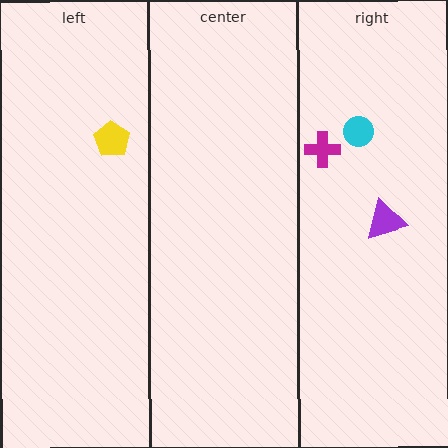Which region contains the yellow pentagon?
The left region.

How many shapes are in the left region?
1.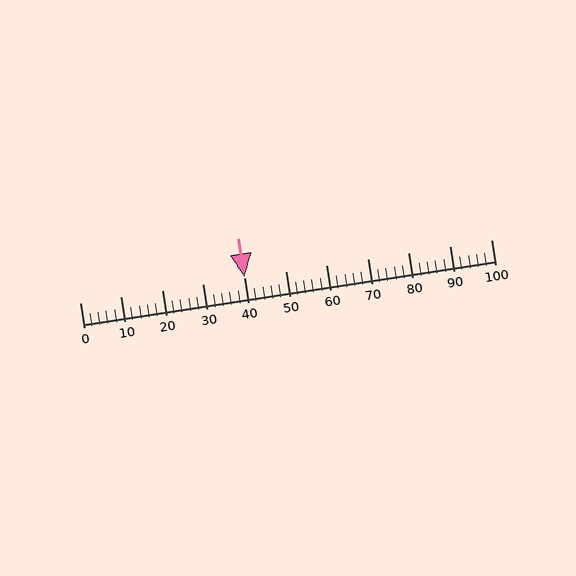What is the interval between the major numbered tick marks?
The major tick marks are spaced 10 units apart.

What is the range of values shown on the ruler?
The ruler shows values from 0 to 100.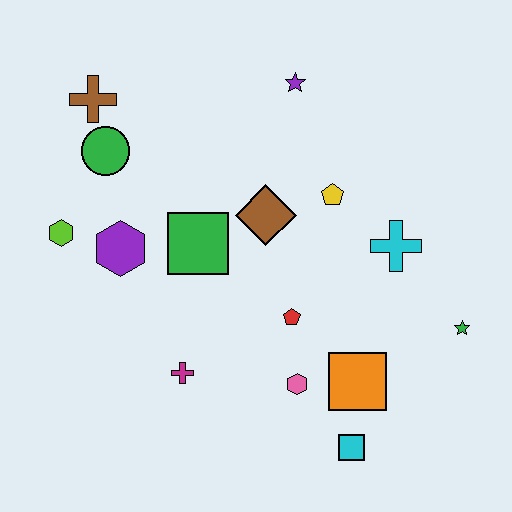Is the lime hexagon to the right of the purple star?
No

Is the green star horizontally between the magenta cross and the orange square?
No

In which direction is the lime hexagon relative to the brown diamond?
The lime hexagon is to the left of the brown diamond.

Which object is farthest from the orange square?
The brown cross is farthest from the orange square.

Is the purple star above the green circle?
Yes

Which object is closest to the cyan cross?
The yellow pentagon is closest to the cyan cross.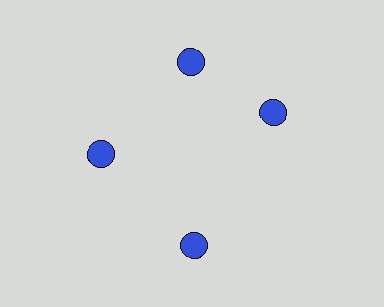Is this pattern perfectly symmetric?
No. The 4 blue circles are arranged in a ring, but one element near the 3 o'clock position is rotated out of alignment along the ring, breaking the 4-fold rotational symmetry.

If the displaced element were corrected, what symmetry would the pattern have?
It would have 4-fold rotational symmetry — the pattern would map onto itself every 90 degrees.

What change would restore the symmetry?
The symmetry would be restored by rotating it back into even spacing with its neighbors so that all 4 circles sit at equal angles and equal distance from the center.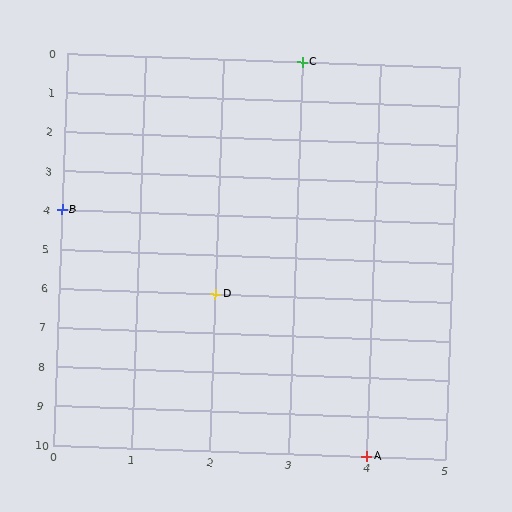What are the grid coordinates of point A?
Point A is at grid coordinates (4, 10).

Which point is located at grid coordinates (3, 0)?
Point C is at (3, 0).